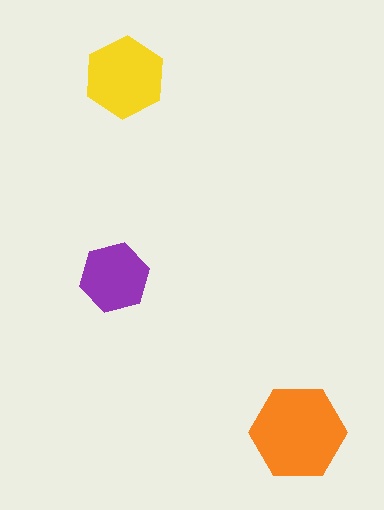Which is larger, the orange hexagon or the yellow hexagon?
The orange one.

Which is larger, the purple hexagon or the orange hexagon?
The orange one.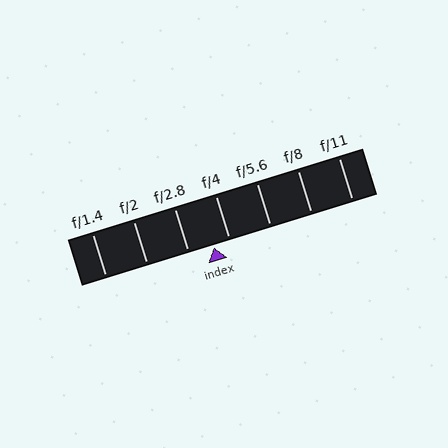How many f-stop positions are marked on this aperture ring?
There are 7 f-stop positions marked.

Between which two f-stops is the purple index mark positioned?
The index mark is between f/2.8 and f/4.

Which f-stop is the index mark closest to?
The index mark is closest to f/4.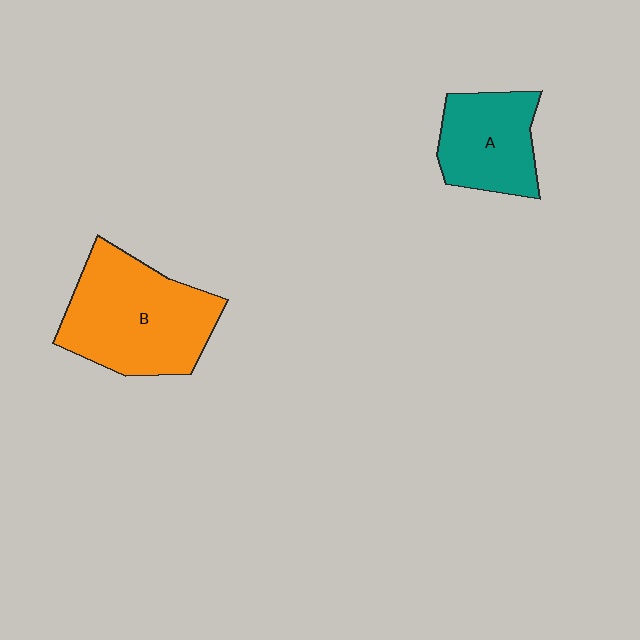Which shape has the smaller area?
Shape A (teal).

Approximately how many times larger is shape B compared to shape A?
Approximately 1.6 times.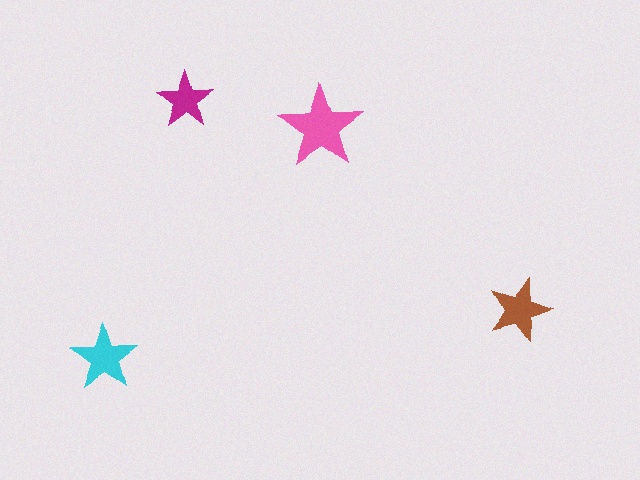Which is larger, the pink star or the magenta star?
The pink one.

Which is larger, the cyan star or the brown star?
The cyan one.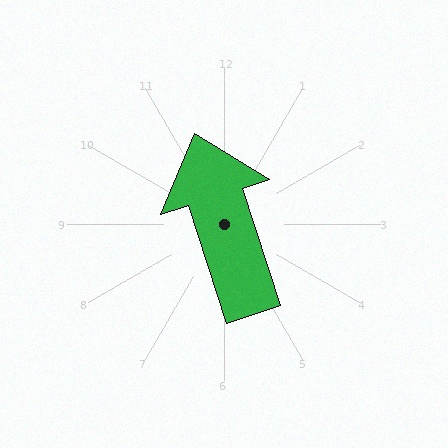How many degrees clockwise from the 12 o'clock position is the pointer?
Approximately 342 degrees.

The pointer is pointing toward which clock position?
Roughly 11 o'clock.